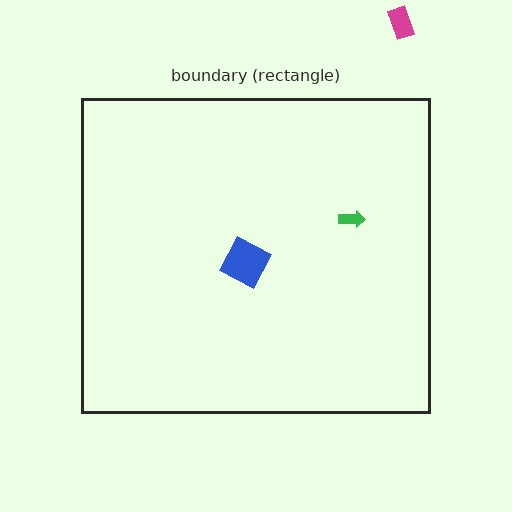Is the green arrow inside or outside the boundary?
Inside.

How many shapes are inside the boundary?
2 inside, 1 outside.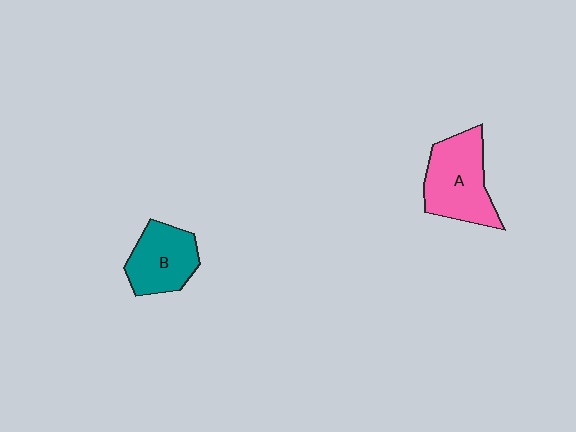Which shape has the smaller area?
Shape B (teal).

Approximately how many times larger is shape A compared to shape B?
Approximately 1.3 times.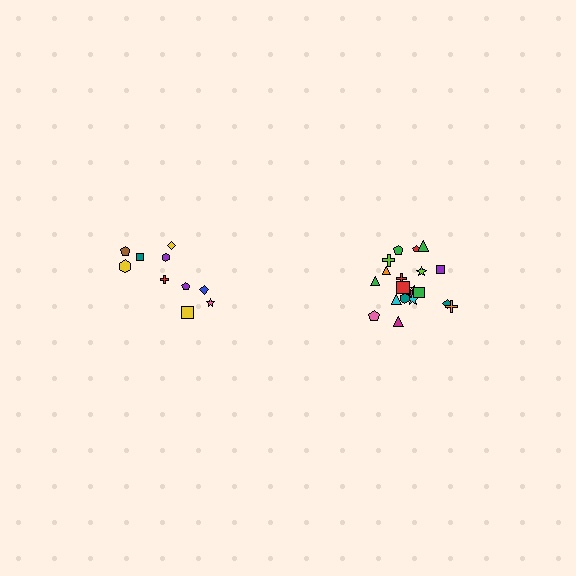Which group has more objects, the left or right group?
The right group.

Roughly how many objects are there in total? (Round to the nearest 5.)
Roughly 30 objects in total.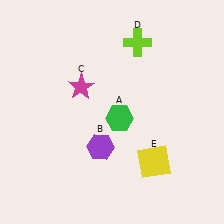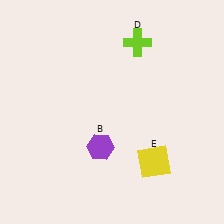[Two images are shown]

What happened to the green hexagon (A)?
The green hexagon (A) was removed in Image 2. It was in the bottom-right area of Image 1.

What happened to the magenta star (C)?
The magenta star (C) was removed in Image 2. It was in the top-left area of Image 1.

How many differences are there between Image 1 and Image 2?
There are 2 differences between the two images.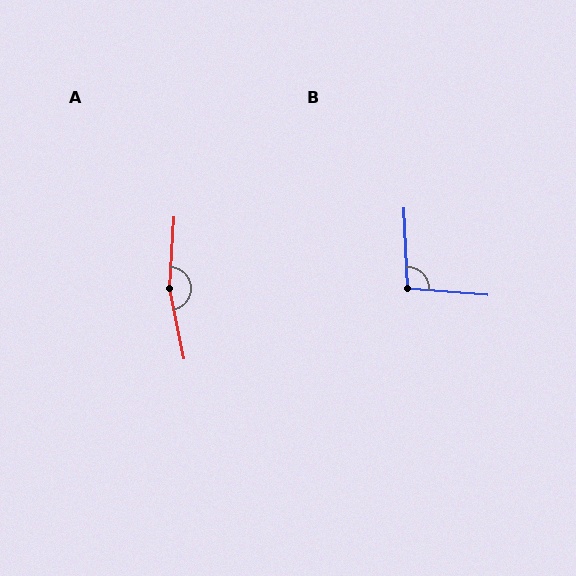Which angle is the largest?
A, at approximately 165 degrees.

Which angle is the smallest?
B, at approximately 97 degrees.